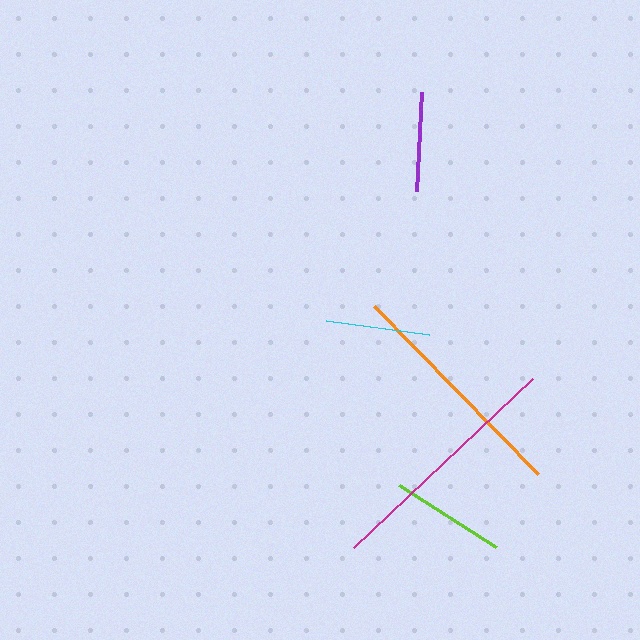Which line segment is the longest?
The magenta line is the longest at approximately 246 pixels.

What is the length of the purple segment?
The purple segment is approximately 99 pixels long.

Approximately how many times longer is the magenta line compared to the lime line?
The magenta line is approximately 2.1 times the length of the lime line.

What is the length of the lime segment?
The lime segment is approximately 115 pixels long.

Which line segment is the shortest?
The purple line is the shortest at approximately 99 pixels.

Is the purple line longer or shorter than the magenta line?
The magenta line is longer than the purple line.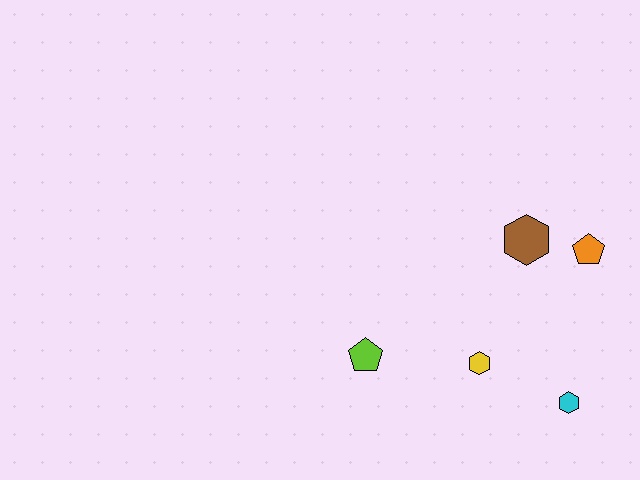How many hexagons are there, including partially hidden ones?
There are 3 hexagons.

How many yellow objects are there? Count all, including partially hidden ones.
There is 1 yellow object.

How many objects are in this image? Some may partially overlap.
There are 5 objects.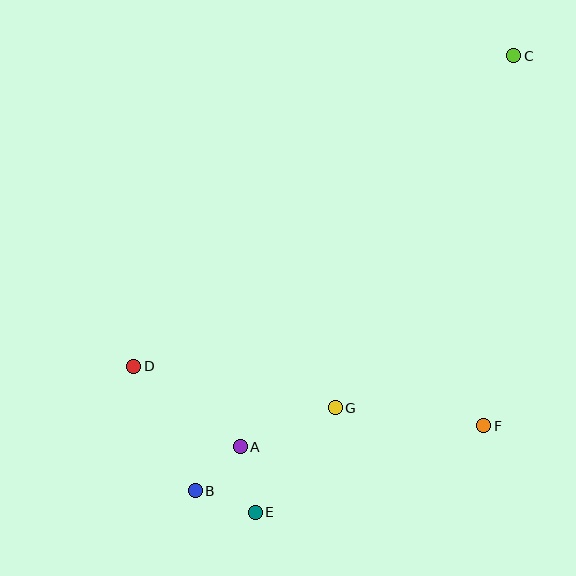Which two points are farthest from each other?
Points B and C are farthest from each other.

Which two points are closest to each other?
Points A and B are closest to each other.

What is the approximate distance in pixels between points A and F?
The distance between A and F is approximately 245 pixels.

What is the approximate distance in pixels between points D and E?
The distance between D and E is approximately 190 pixels.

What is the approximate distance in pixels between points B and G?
The distance between B and G is approximately 163 pixels.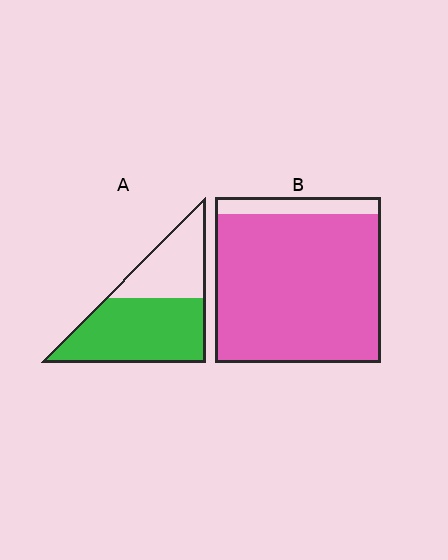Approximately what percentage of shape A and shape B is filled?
A is approximately 65% and B is approximately 90%.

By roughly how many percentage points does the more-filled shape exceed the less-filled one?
By roughly 25 percentage points (B over A).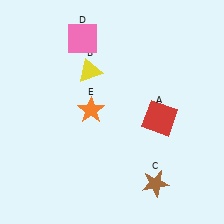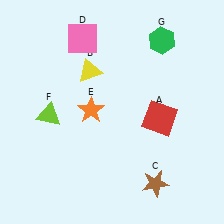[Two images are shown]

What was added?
A lime triangle (F), a green hexagon (G) were added in Image 2.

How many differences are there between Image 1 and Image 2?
There are 2 differences between the two images.